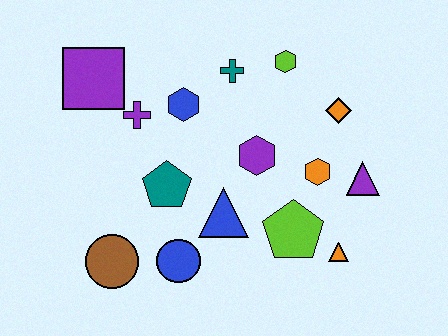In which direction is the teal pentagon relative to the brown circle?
The teal pentagon is above the brown circle.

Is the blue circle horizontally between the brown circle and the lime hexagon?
Yes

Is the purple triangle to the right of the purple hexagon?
Yes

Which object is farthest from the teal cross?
The brown circle is farthest from the teal cross.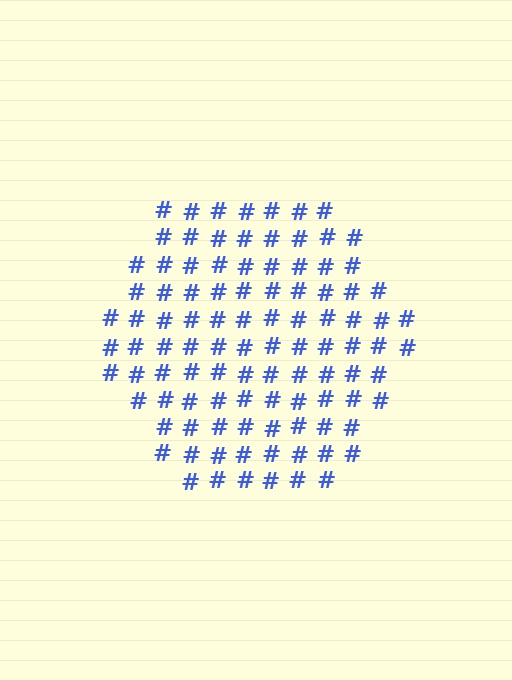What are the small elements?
The small elements are hash symbols.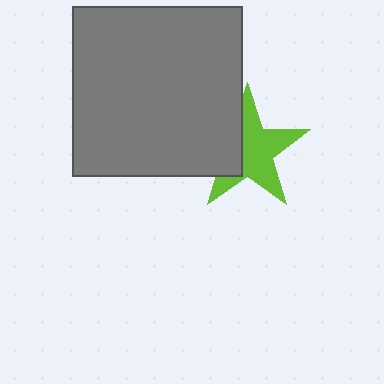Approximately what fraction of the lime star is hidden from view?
Roughly 36% of the lime star is hidden behind the gray square.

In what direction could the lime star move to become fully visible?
The lime star could move right. That would shift it out from behind the gray square entirely.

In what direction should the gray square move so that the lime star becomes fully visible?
The gray square should move left. That is the shortest direction to clear the overlap and leave the lime star fully visible.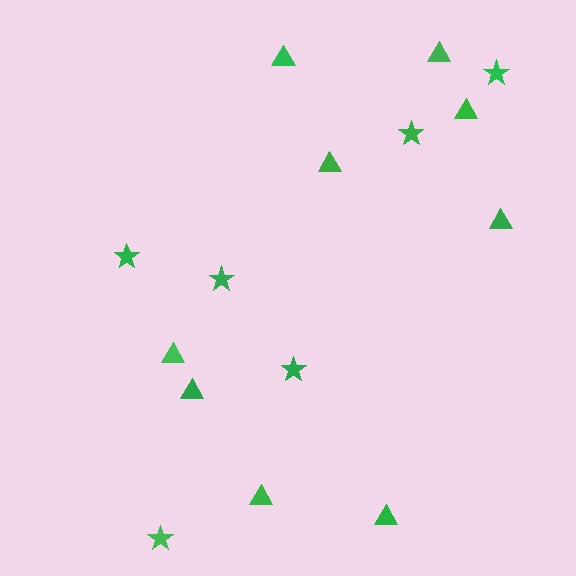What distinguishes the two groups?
There are 2 groups: one group of stars (6) and one group of triangles (9).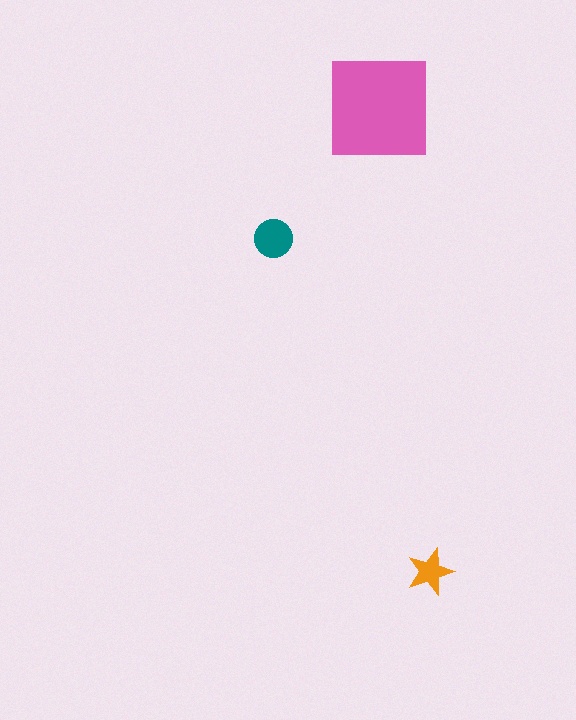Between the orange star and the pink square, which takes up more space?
The pink square.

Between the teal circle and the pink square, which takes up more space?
The pink square.